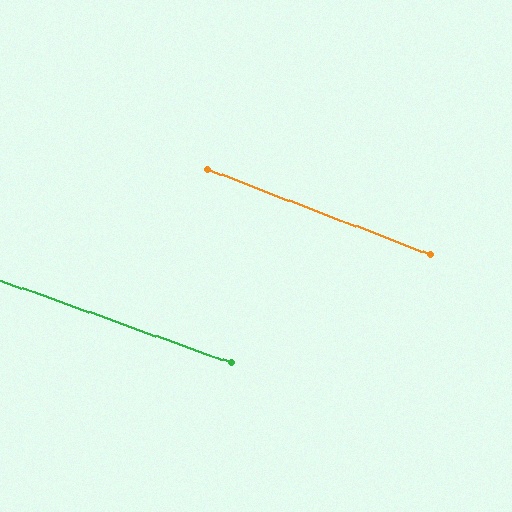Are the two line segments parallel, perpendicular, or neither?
Parallel — their directions differ by only 1.4°.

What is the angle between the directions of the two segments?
Approximately 1 degree.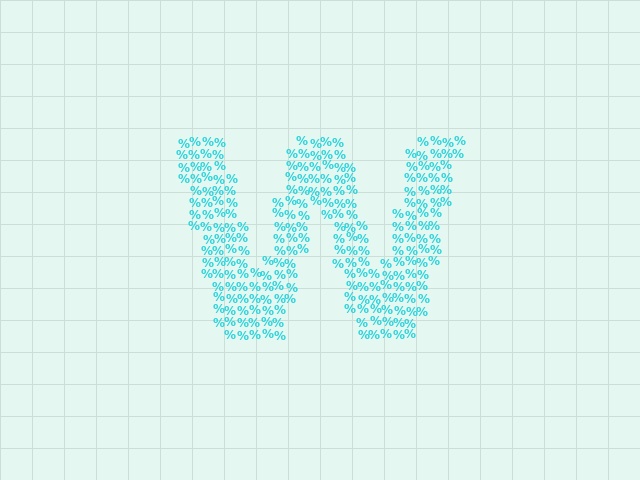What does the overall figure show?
The overall figure shows the letter W.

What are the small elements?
The small elements are percent signs.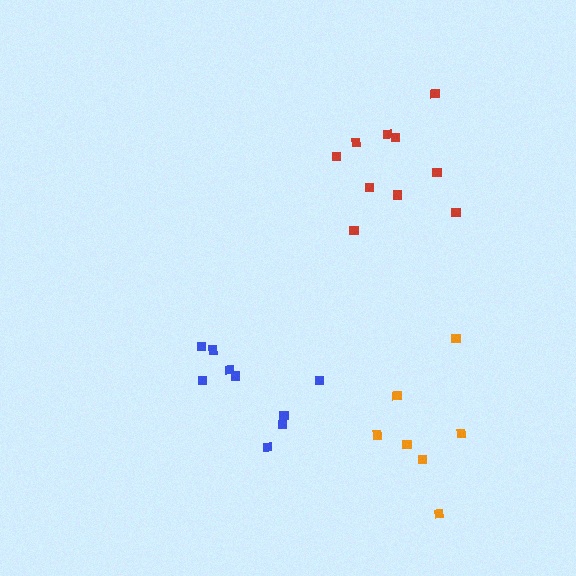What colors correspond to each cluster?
The clusters are colored: blue, orange, red.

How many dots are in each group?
Group 1: 9 dots, Group 2: 7 dots, Group 3: 10 dots (26 total).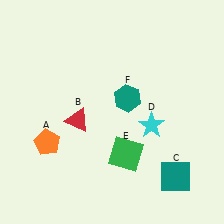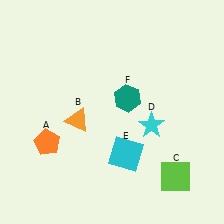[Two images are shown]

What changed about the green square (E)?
In Image 1, E is green. In Image 2, it changed to cyan.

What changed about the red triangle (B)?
In Image 1, B is red. In Image 2, it changed to orange.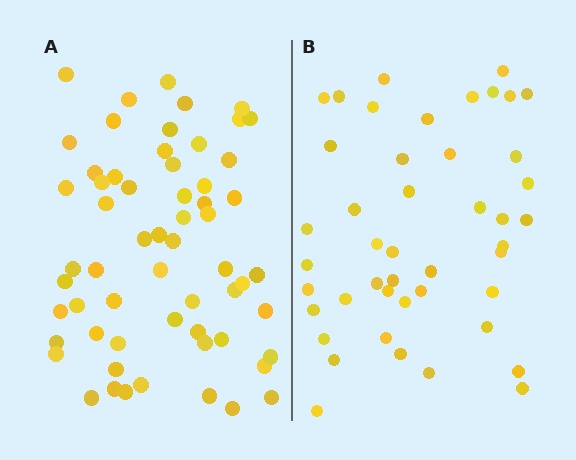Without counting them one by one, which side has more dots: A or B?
Region A (the left region) has more dots.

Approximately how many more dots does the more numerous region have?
Region A has approximately 15 more dots than region B.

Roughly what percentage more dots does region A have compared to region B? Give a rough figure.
About 35% more.